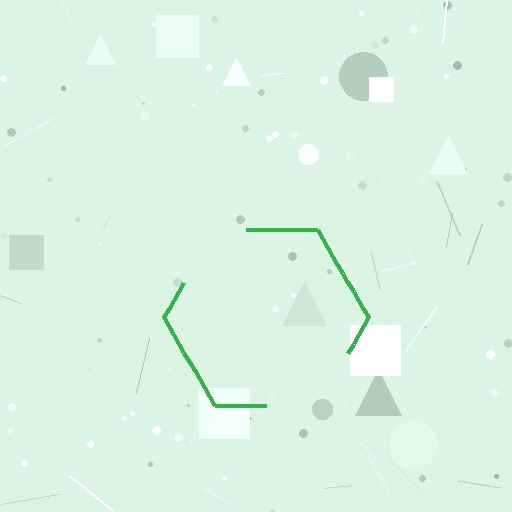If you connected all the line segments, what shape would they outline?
They would outline a hexagon.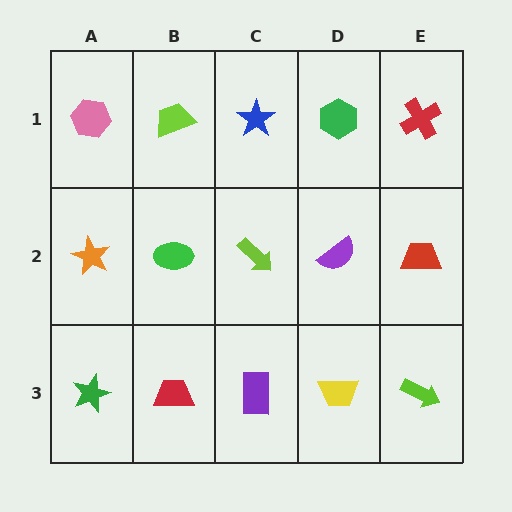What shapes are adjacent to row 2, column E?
A red cross (row 1, column E), a lime arrow (row 3, column E), a purple semicircle (row 2, column D).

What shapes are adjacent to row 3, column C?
A lime arrow (row 2, column C), a red trapezoid (row 3, column B), a yellow trapezoid (row 3, column D).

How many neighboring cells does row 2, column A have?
3.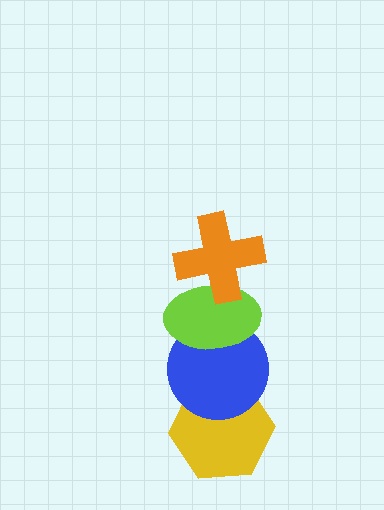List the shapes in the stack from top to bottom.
From top to bottom: the orange cross, the lime ellipse, the blue circle, the yellow hexagon.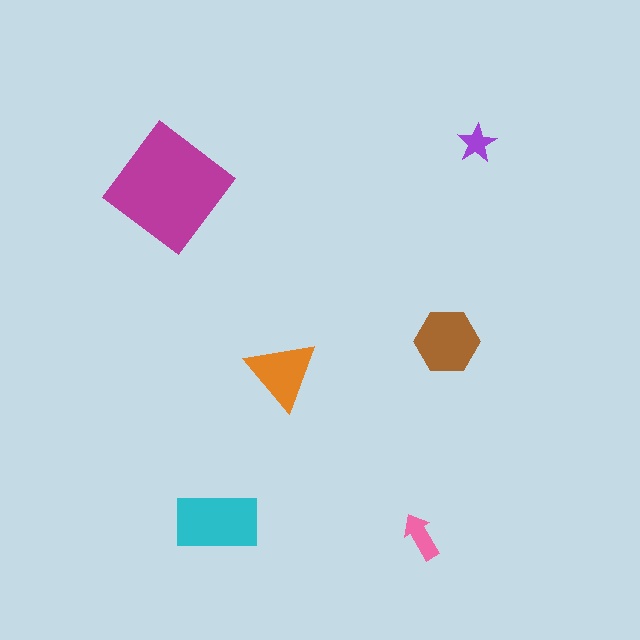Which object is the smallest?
The purple star.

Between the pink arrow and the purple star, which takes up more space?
The pink arrow.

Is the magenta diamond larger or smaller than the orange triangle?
Larger.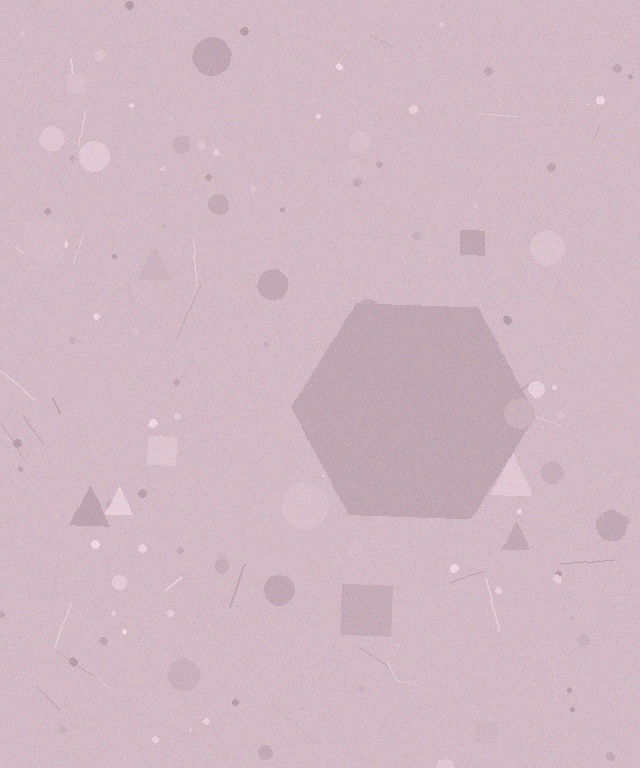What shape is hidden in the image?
A hexagon is hidden in the image.